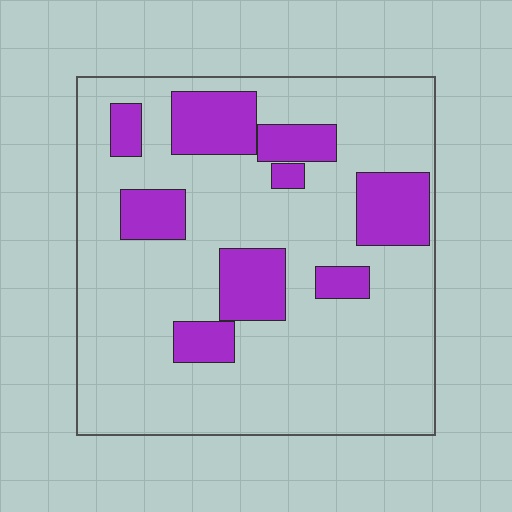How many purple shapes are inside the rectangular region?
9.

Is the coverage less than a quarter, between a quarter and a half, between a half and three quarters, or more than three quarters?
Less than a quarter.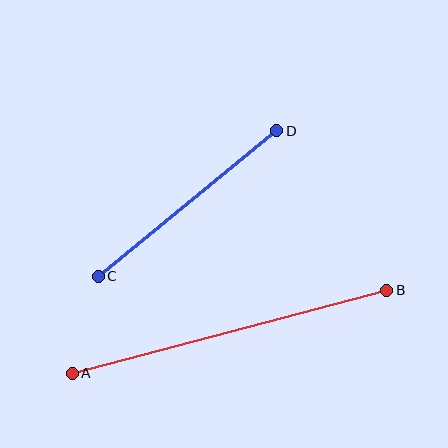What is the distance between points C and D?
The distance is approximately 230 pixels.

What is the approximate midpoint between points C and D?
The midpoint is at approximately (188, 204) pixels.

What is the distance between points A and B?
The distance is approximately 325 pixels.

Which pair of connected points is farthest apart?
Points A and B are farthest apart.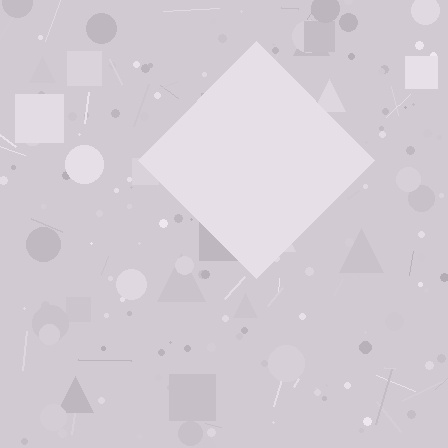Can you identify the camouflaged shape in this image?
The camouflaged shape is a diamond.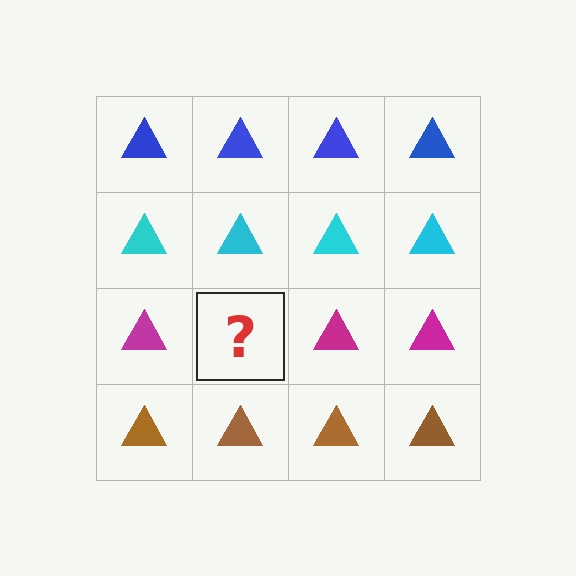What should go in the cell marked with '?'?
The missing cell should contain a magenta triangle.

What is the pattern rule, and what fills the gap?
The rule is that each row has a consistent color. The gap should be filled with a magenta triangle.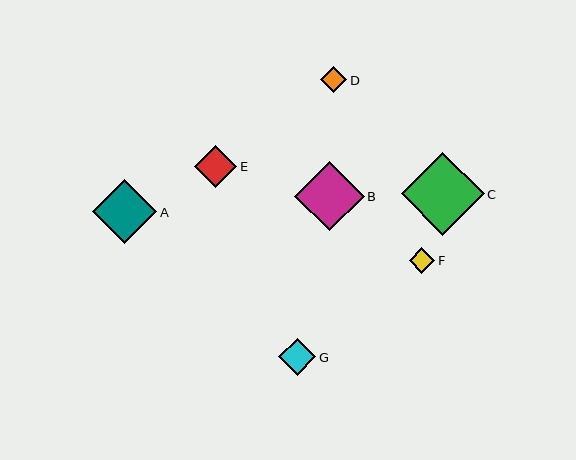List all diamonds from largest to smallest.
From largest to smallest: C, B, A, E, G, D, F.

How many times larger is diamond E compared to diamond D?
Diamond E is approximately 1.6 times the size of diamond D.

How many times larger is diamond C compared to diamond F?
Diamond C is approximately 3.2 times the size of diamond F.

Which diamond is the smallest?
Diamond F is the smallest with a size of approximately 26 pixels.